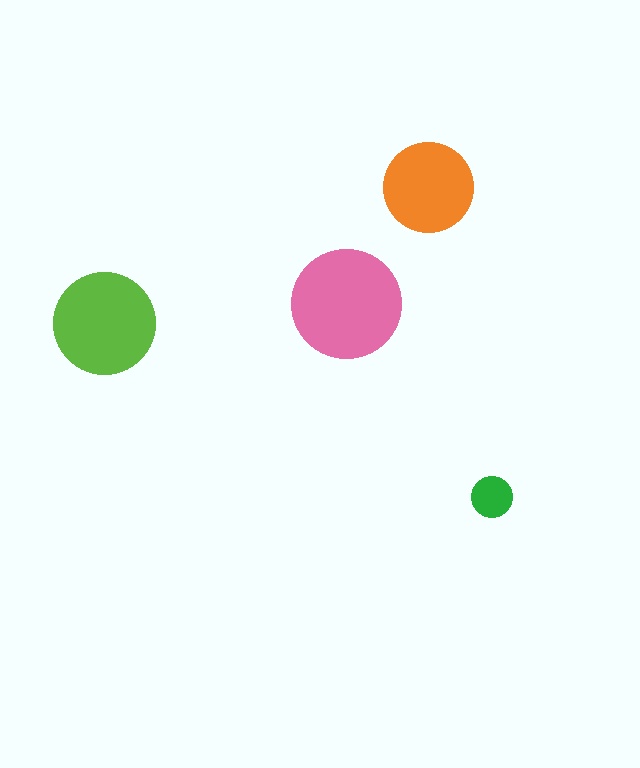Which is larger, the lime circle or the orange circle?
The lime one.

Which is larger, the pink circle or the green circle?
The pink one.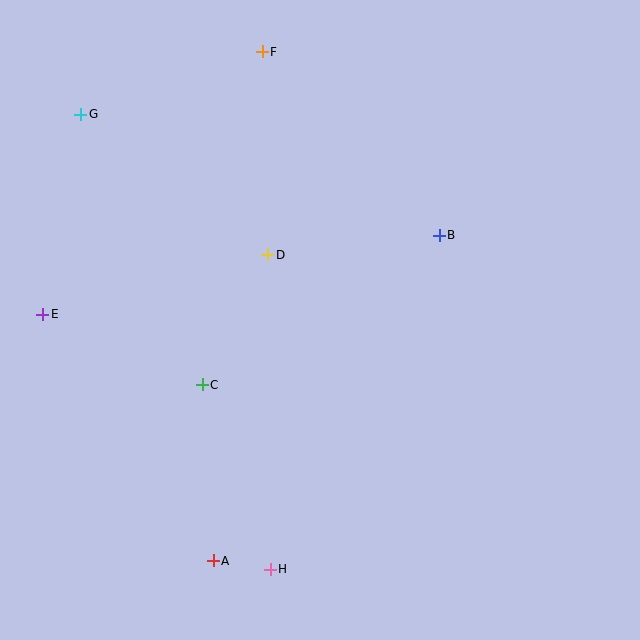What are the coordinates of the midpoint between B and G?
The midpoint between B and G is at (260, 175).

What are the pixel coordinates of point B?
Point B is at (439, 235).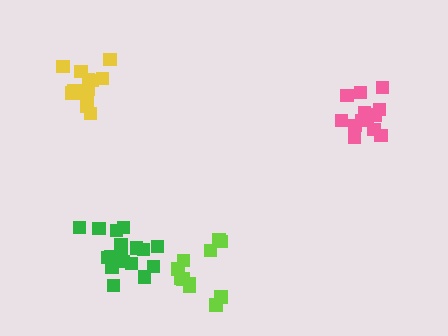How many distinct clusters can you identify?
There are 4 distinct clusters.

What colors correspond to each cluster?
The clusters are colored: pink, yellow, lime, green.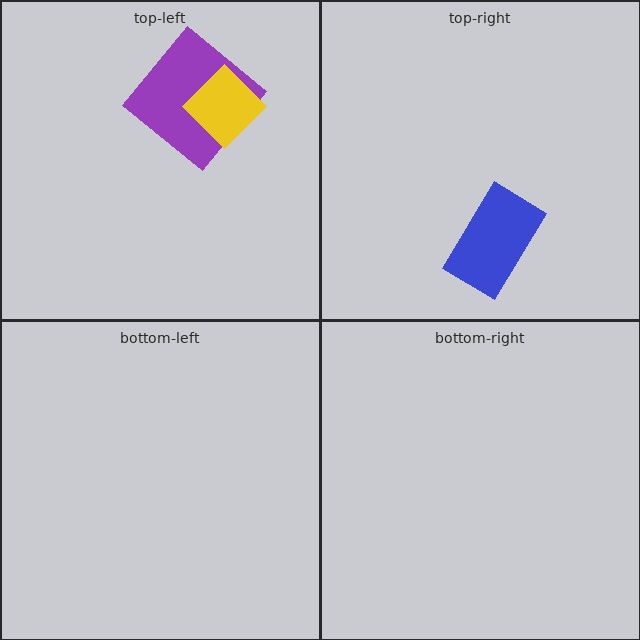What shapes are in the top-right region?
The blue rectangle.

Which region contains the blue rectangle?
The top-right region.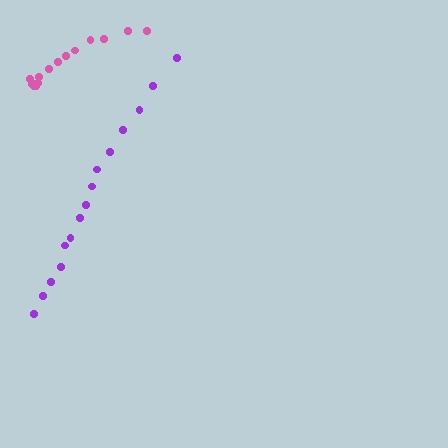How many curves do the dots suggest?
There are 2 distinct paths.